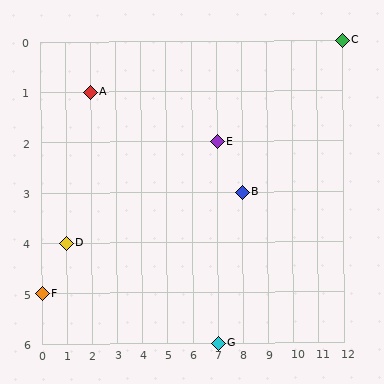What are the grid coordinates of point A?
Point A is at grid coordinates (2, 1).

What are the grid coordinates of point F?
Point F is at grid coordinates (0, 5).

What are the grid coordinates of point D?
Point D is at grid coordinates (1, 4).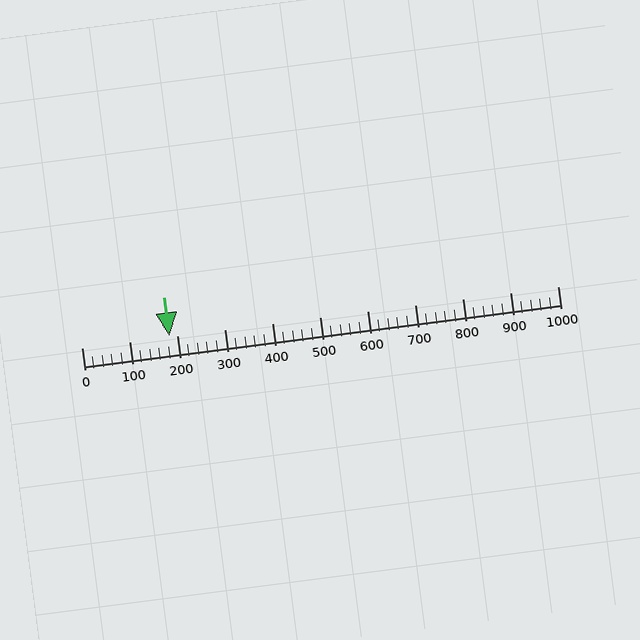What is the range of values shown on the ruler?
The ruler shows values from 0 to 1000.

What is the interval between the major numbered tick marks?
The major tick marks are spaced 100 units apart.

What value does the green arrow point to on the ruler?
The green arrow points to approximately 185.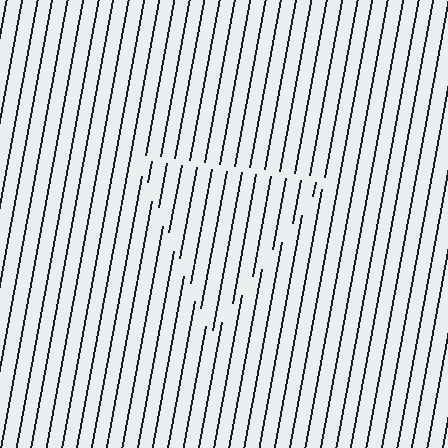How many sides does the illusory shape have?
3 sides — the line-ends trace a triangle.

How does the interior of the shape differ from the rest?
The interior of the shape contains the same grating, shifted by half a period — the contour is defined by the phase discontinuity where line-ends from the inner and outer gratings abut.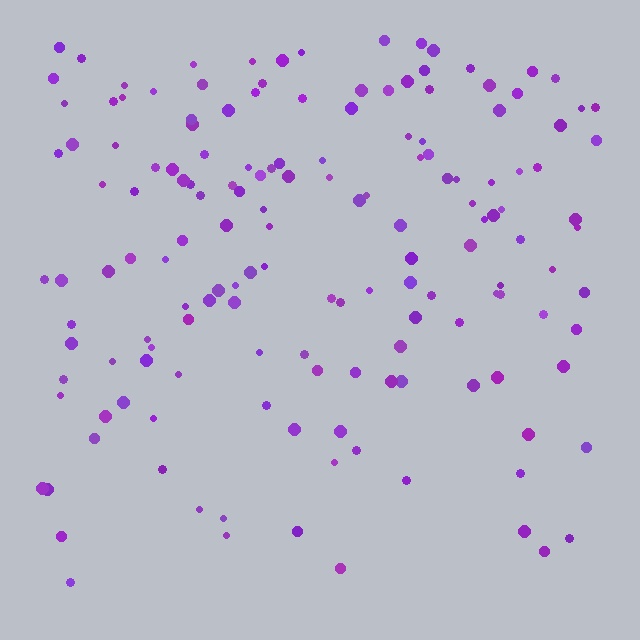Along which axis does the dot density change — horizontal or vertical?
Vertical.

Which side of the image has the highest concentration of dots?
The top.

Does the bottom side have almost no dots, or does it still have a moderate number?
Still a moderate number, just noticeably fewer than the top.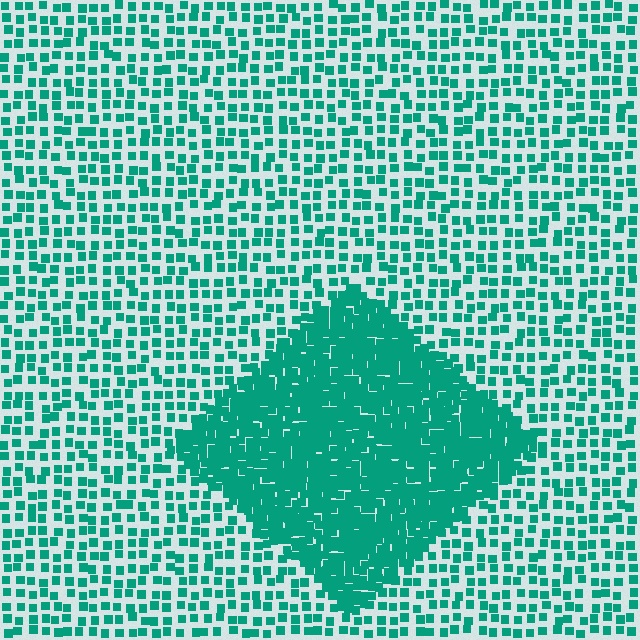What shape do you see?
I see a diamond.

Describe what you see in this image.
The image contains small teal elements arranged at two different densities. A diamond-shaped region is visible where the elements are more densely packed than the surrounding area.